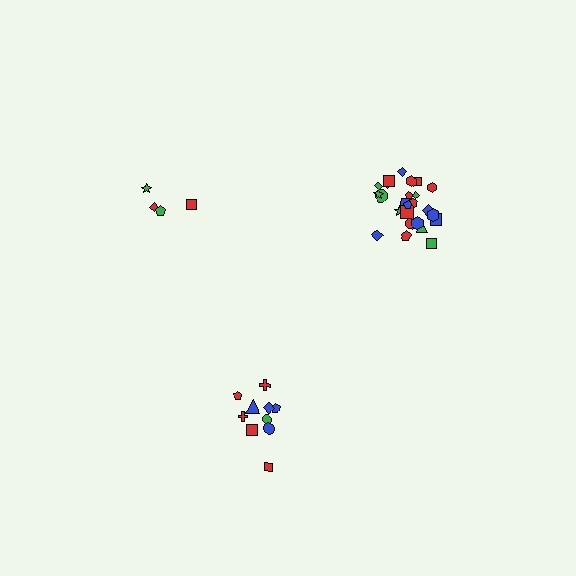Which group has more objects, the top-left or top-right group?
The top-right group.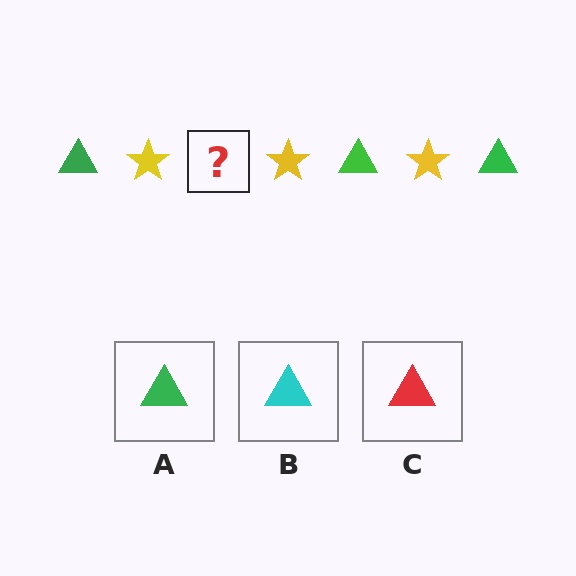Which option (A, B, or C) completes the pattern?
A.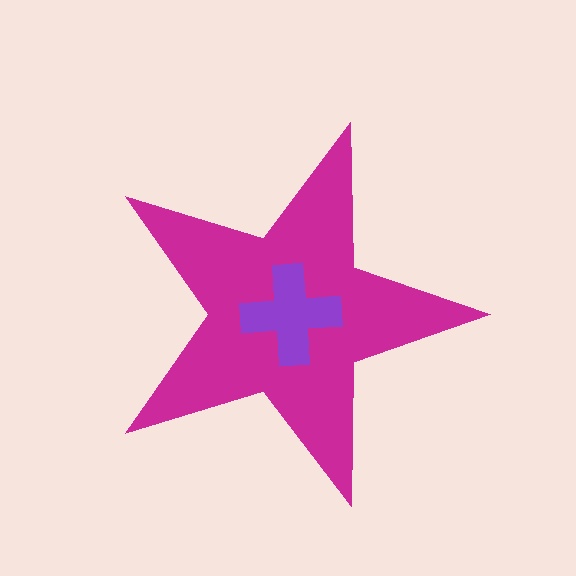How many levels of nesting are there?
2.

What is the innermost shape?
The purple cross.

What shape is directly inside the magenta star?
The purple cross.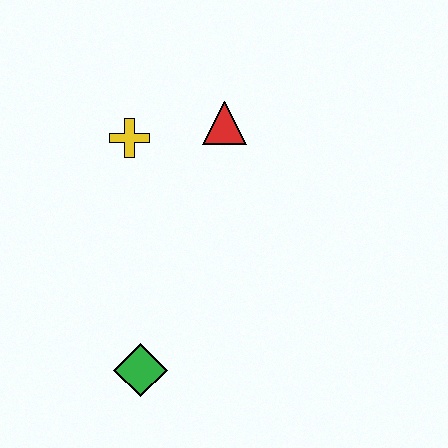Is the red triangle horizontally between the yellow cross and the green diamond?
No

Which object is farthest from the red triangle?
The green diamond is farthest from the red triangle.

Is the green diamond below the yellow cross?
Yes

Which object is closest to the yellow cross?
The red triangle is closest to the yellow cross.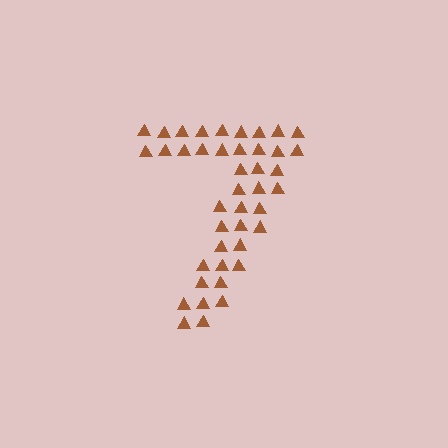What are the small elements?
The small elements are triangles.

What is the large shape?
The large shape is the digit 7.